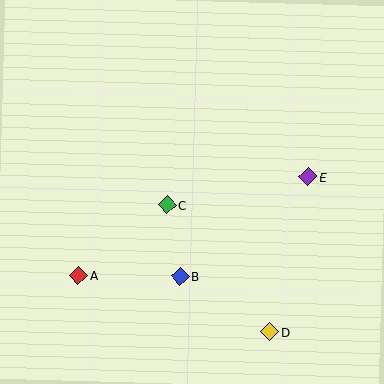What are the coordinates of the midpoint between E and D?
The midpoint between E and D is at (289, 254).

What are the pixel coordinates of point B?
Point B is at (180, 276).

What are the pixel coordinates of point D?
Point D is at (270, 332).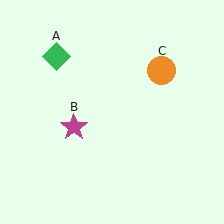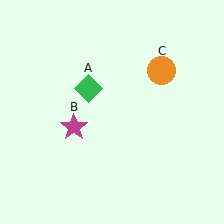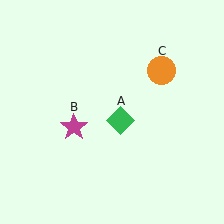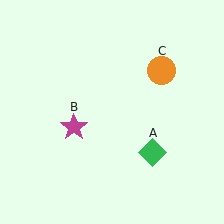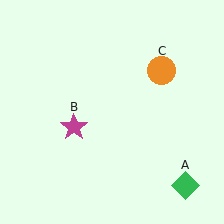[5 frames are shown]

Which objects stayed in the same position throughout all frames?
Magenta star (object B) and orange circle (object C) remained stationary.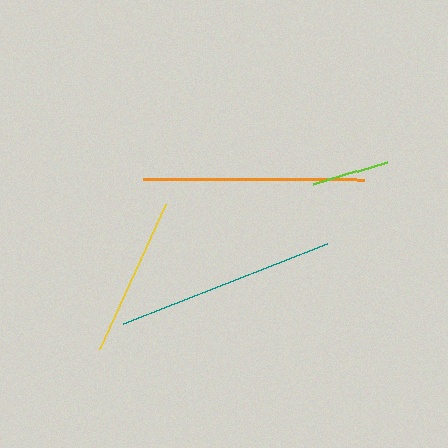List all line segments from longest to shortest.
From longest to shortest: orange, teal, yellow, lime.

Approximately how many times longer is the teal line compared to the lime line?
The teal line is approximately 2.8 times the length of the lime line.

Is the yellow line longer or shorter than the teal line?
The teal line is longer than the yellow line.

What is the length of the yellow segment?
The yellow segment is approximately 159 pixels long.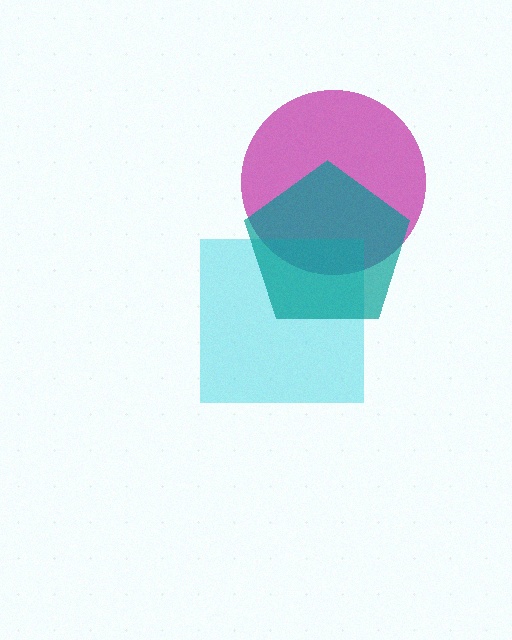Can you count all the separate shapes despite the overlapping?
Yes, there are 3 separate shapes.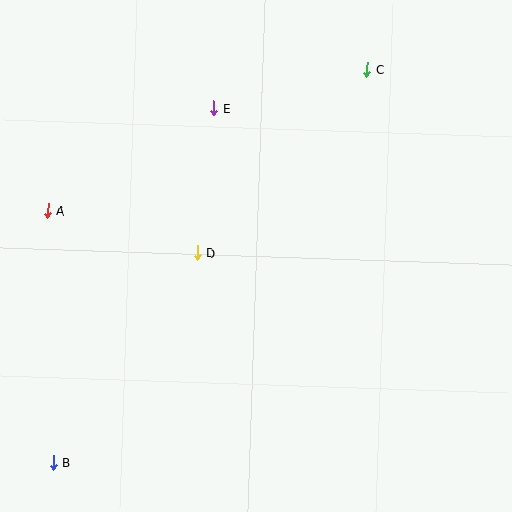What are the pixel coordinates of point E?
Point E is at (214, 108).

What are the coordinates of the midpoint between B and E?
The midpoint between B and E is at (134, 285).